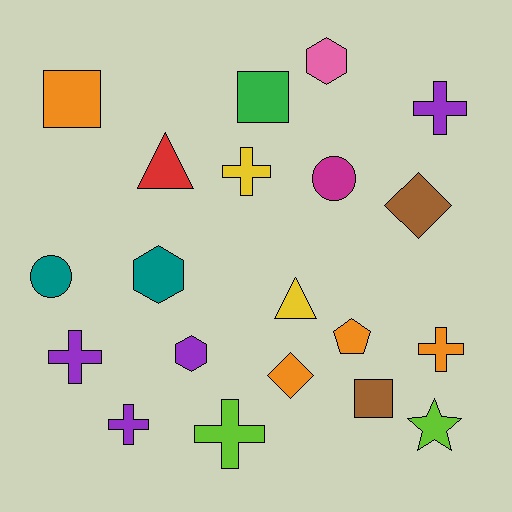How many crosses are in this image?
There are 6 crosses.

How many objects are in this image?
There are 20 objects.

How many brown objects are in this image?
There are 2 brown objects.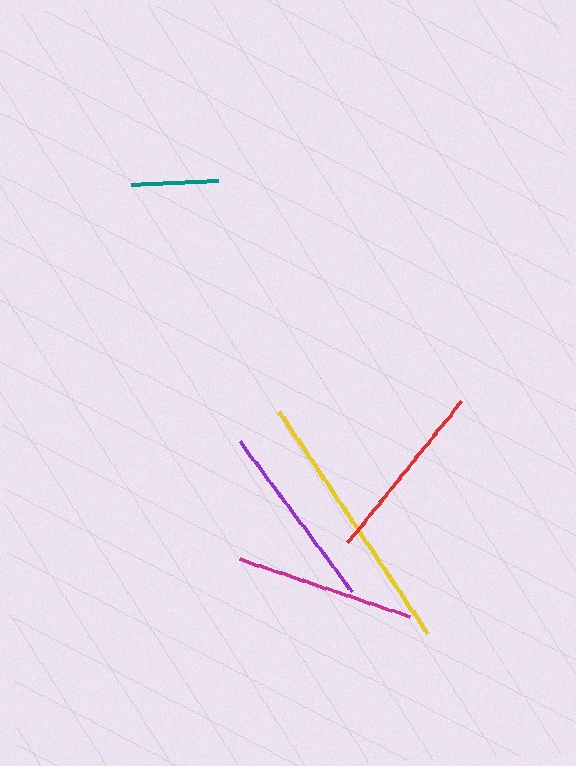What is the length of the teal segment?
The teal segment is approximately 88 pixels long.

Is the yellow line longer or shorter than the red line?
The yellow line is longer than the red line.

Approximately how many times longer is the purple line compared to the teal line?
The purple line is approximately 2.1 times the length of the teal line.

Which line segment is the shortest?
The teal line is the shortest at approximately 88 pixels.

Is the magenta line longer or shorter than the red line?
The red line is longer than the magenta line.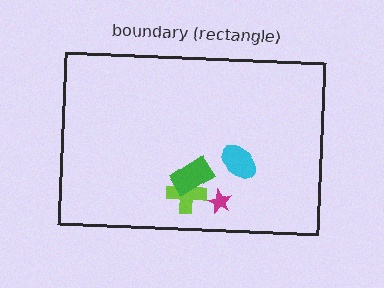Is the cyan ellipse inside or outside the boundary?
Inside.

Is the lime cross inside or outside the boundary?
Inside.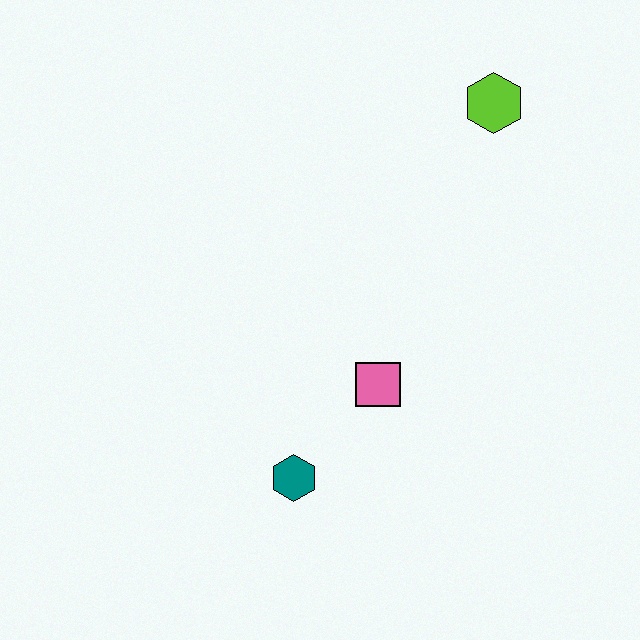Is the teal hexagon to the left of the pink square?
Yes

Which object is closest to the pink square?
The teal hexagon is closest to the pink square.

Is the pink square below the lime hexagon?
Yes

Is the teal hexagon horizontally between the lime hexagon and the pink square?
No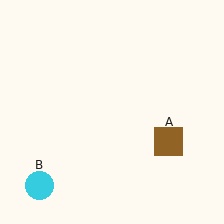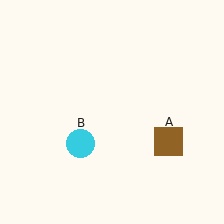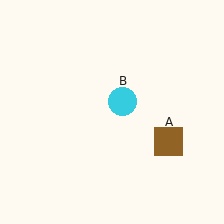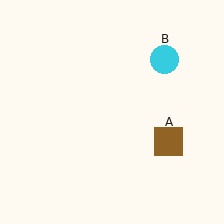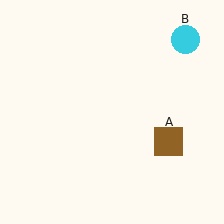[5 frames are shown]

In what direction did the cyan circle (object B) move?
The cyan circle (object B) moved up and to the right.